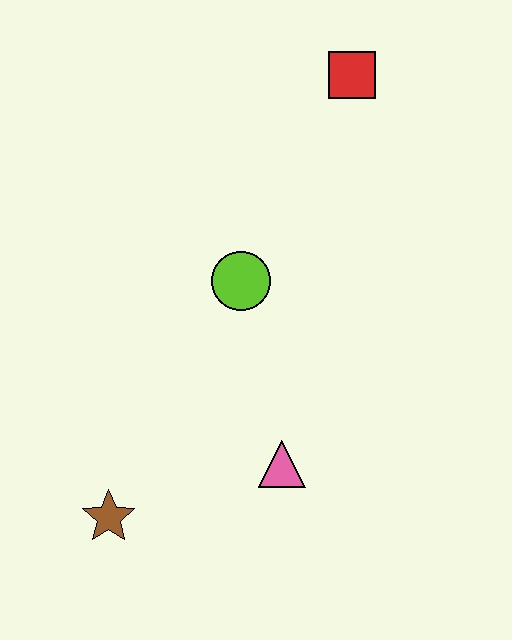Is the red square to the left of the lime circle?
No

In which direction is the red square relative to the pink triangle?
The red square is above the pink triangle.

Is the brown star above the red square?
No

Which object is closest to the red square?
The lime circle is closest to the red square.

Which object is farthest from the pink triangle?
The red square is farthest from the pink triangle.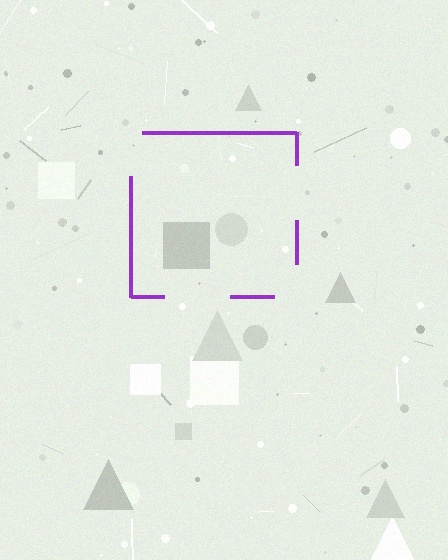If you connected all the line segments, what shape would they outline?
They would outline a square.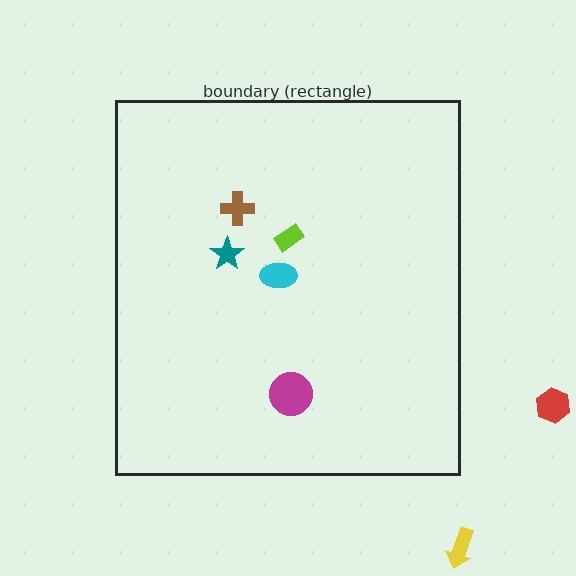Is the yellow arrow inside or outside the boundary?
Outside.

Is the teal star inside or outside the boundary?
Inside.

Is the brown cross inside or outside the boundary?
Inside.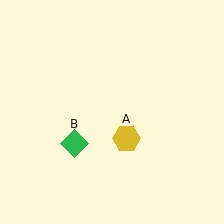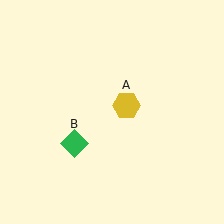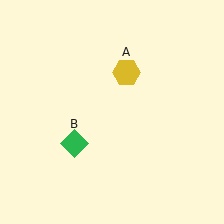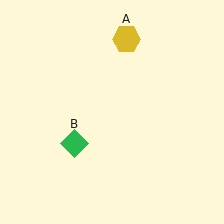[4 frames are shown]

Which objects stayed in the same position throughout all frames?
Green diamond (object B) remained stationary.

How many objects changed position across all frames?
1 object changed position: yellow hexagon (object A).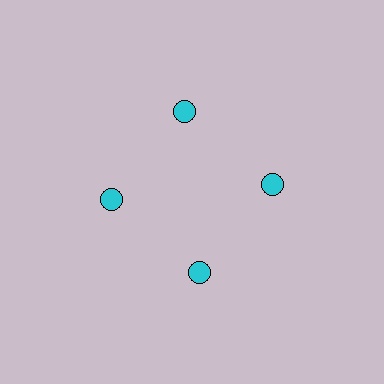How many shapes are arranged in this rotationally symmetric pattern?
There are 4 shapes, arranged in 4 groups of 1.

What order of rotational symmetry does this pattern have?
This pattern has 4-fold rotational symmetry.